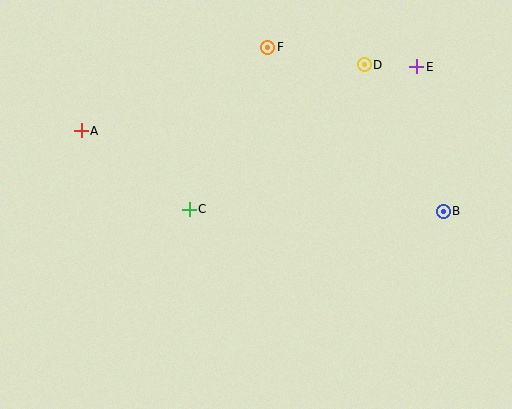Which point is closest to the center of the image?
Point C at (189, 209) is closest to the center.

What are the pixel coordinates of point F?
Point F is at (268, 47).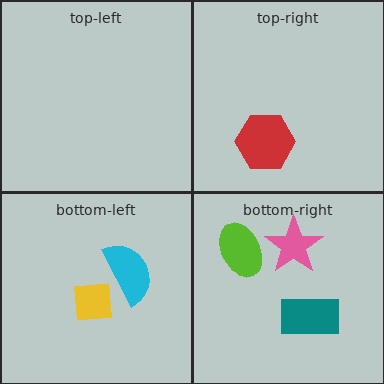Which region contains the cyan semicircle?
The bottom-left region.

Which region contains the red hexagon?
The top-right region.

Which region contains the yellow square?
The bottom-left region.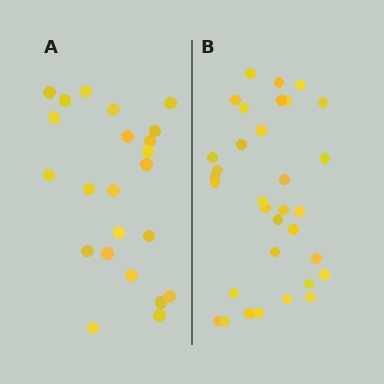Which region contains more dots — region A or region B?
Region B (the right region) has more dots.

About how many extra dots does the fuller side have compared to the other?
Region B has roughly 10 or so more dots than region A.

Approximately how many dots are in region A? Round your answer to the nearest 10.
About 20 dots. (The exact count is 23, which rounds to 20.)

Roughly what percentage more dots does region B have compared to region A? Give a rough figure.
About 45% more.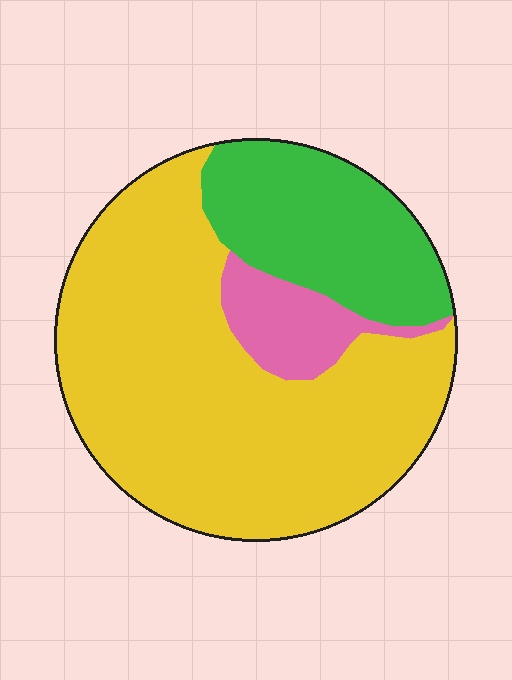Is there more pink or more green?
Green.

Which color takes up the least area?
Pink, at roughly 10%.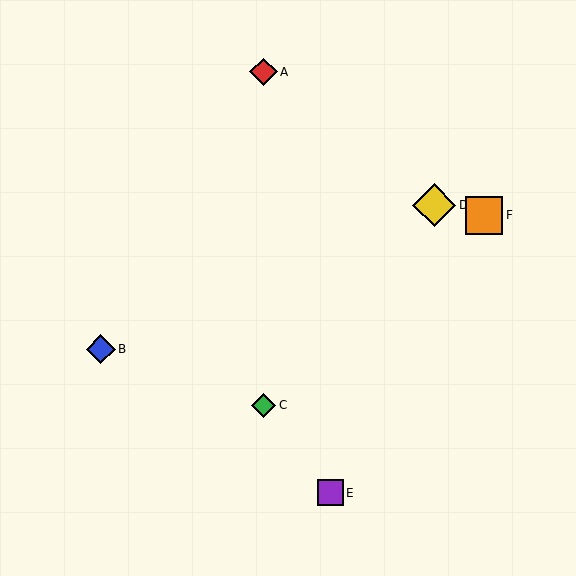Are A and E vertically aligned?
No, A is at x≈263 and E is at x≈331.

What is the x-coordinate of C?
Object C is at x≈263.